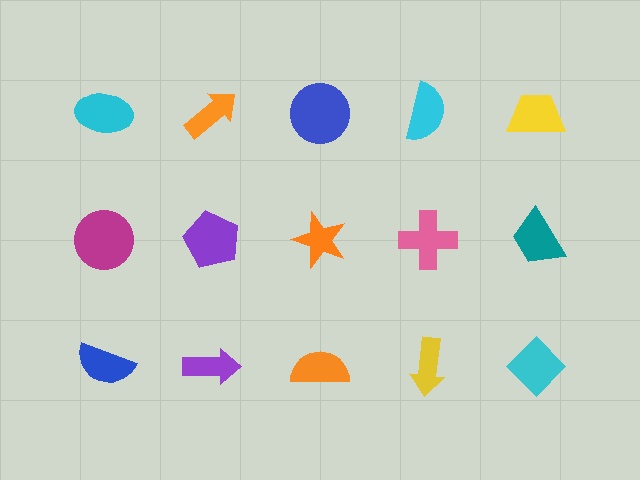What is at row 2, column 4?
A pink cross.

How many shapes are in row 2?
5 shapes.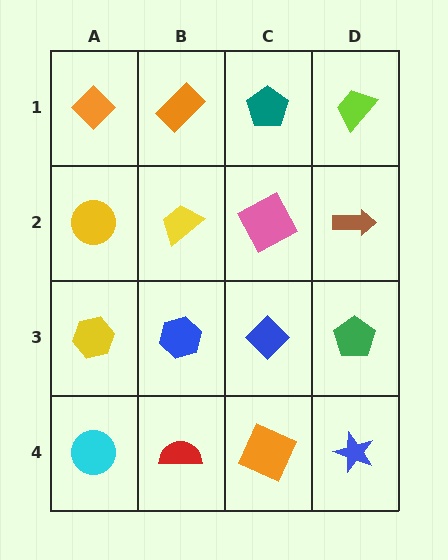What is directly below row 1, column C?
A pink square.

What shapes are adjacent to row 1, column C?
A pink square (row 2, column C), an orange rectangle (row 1, column B), a lime trapezoid (row 1, column D).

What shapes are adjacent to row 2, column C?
A teal pentagon (row 1, column C), a blue diamond (row 3, column C), a yellow trapezoid (row 2, column B), a brown arrow (row 2, column D).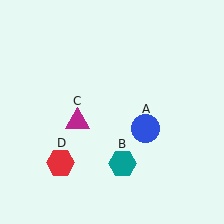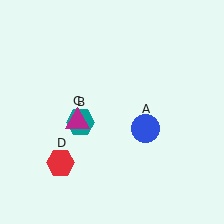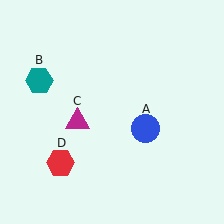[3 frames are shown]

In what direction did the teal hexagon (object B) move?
The teal hexagon (object B) moved up and to the left.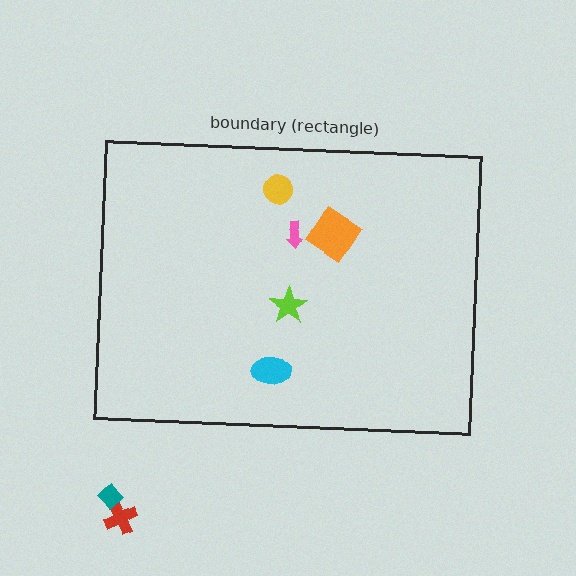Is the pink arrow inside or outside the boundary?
Inside.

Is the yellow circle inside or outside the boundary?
Inside.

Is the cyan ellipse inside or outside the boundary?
Inside.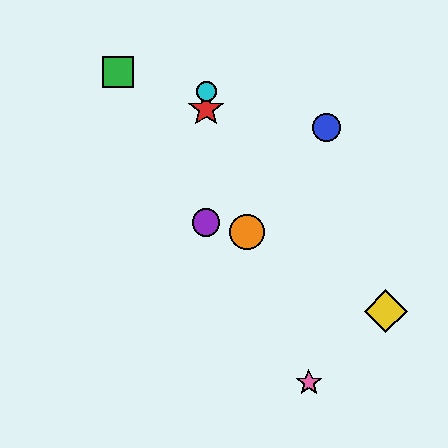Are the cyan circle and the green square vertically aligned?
No, the cyan circle is at x≈206 and the green square is at x≈118.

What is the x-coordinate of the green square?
The green square is at x≈118.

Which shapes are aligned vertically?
The red star, the purple circle, the cyan circle are aligned vertically.